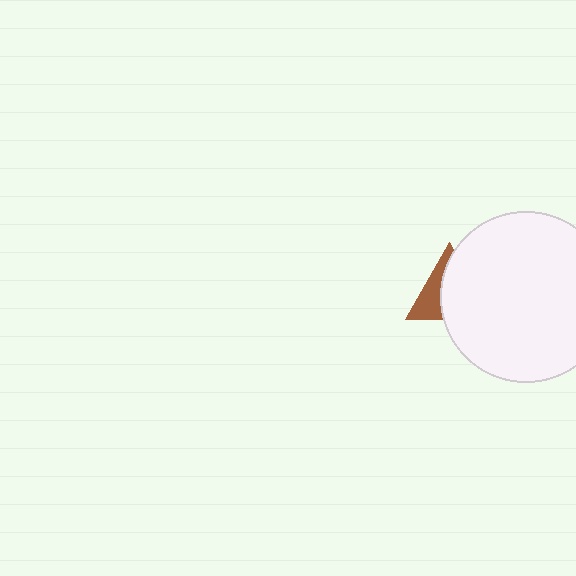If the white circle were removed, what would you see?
You would see the complete brown triangle.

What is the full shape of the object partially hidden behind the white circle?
The partially hidden object is a brown triangle.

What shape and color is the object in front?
The object in front is a white circle.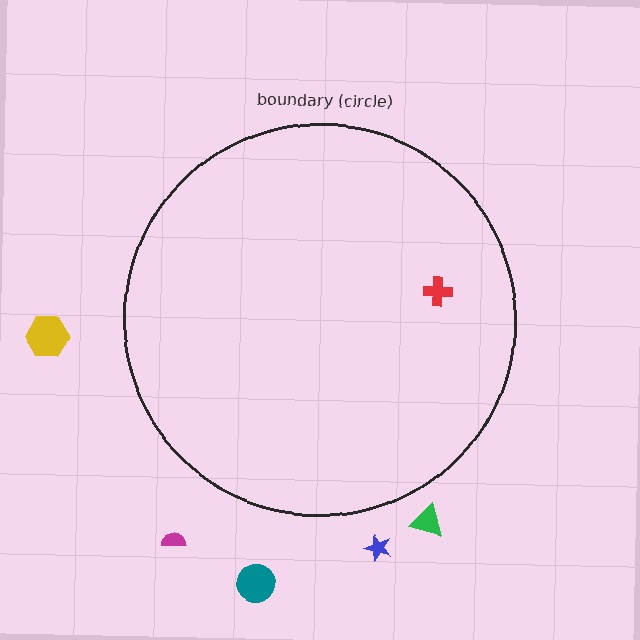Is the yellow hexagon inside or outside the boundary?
Outside.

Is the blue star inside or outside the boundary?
Outside.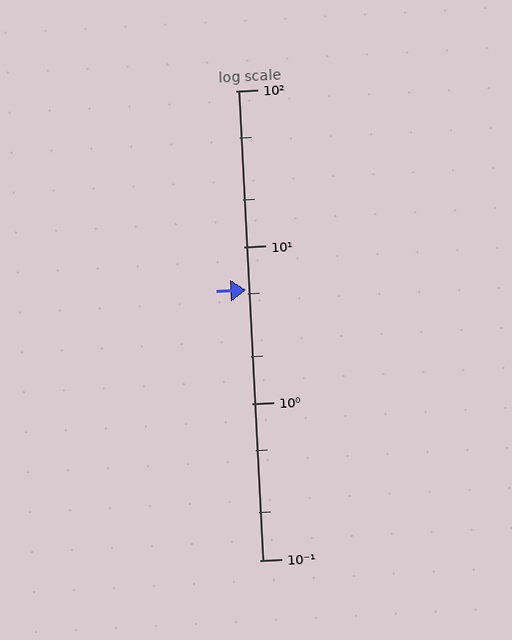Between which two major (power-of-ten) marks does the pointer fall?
The pointer is between 1 and 10.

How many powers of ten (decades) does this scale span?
The scale spans 3 decades, from 0.1 to 100.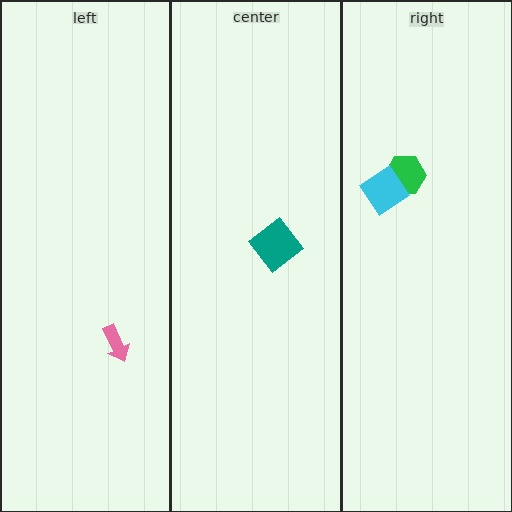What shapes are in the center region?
The teal diamond.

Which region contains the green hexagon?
The right region.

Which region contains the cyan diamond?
The right region.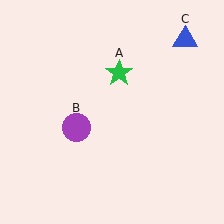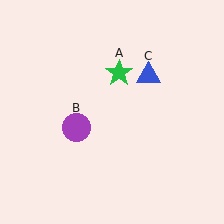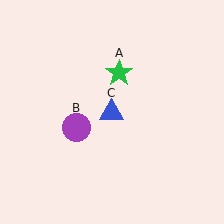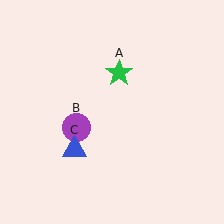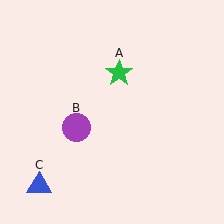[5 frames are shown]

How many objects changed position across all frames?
1 object changed position: blue triangle (object C).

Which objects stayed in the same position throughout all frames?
Green star (object A) and purple circle (object B) remained stationary.